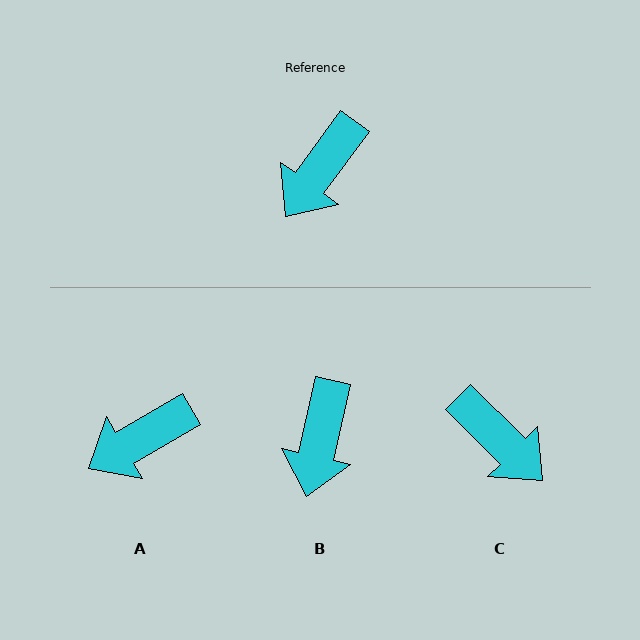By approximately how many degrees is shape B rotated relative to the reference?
Approximately 23 degrees counter-clockwise.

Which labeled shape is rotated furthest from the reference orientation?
C, about 81 degrees away.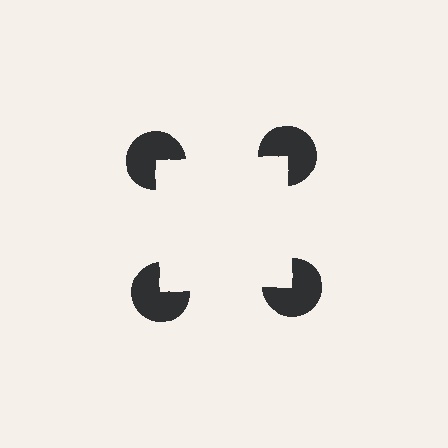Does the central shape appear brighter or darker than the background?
It typically appears slightly brighter than the background, even though no actual brightness change is drawn.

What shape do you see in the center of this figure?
An illusory square — its edges are inferred from the aligned wedge cuts in the pac-man discs, not physically drawn.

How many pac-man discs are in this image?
There are 4 — one at each vertex of the illusory square.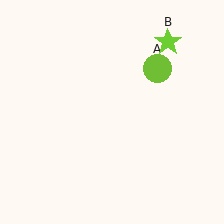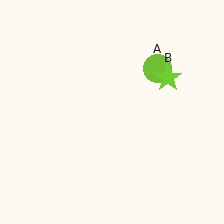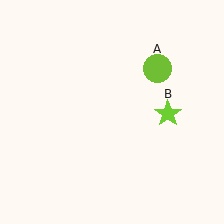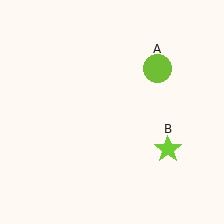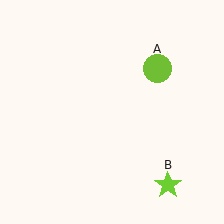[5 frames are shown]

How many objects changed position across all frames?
1 object changed position: lime star (object B).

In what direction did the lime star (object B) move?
The lime star (object B) moved down.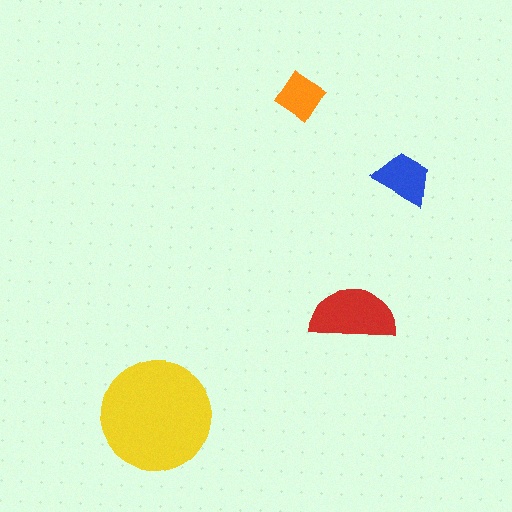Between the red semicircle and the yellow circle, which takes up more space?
The yellow circle.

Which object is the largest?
The yellow circle.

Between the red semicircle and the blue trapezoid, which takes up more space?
The red semicircle.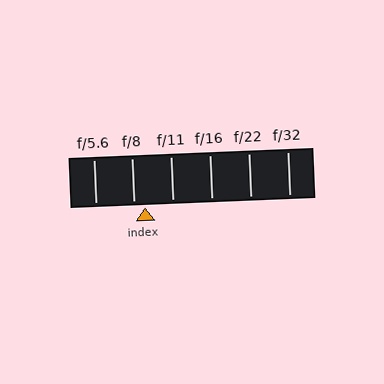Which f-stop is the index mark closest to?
The index mark is closest to f/8.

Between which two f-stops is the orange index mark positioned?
The index mark is between f/8 and f/11.